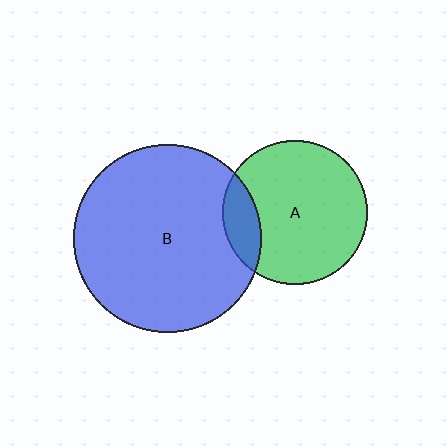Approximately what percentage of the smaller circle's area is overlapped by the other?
Approximately 15%.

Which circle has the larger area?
Circle B (blue).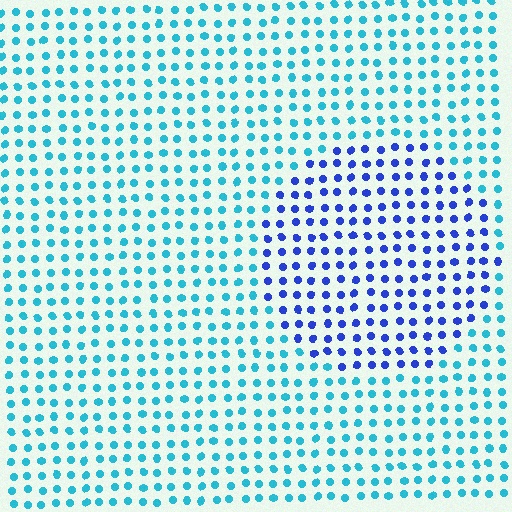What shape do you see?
I see a circle.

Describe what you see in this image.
The image is filled with small cyan elements in a uniform arrangement. A circle-shaped region is visible where the elements are tinted to a slightly different hue, forming a subtle color boundary.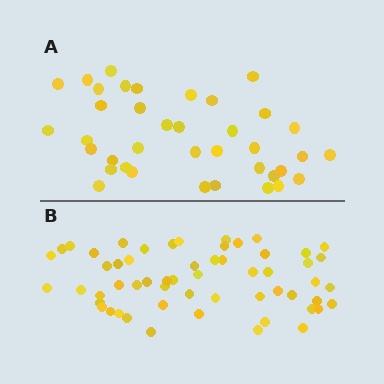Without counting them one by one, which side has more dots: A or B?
Region B (the bottom region) has more dots.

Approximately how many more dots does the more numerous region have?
Region B has approximately 20 more dots than region A.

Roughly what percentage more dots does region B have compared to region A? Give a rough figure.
About 50% more.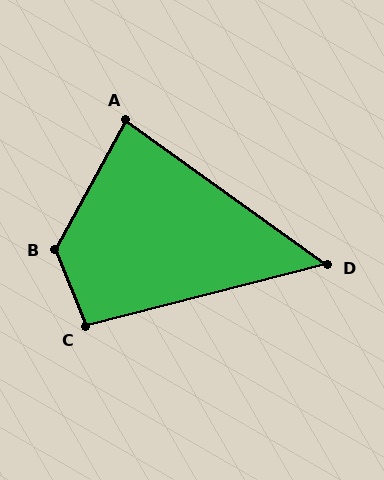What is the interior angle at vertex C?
Approximately 97 degrees (obtuse).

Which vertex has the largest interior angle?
B, at approximately 130 degrees.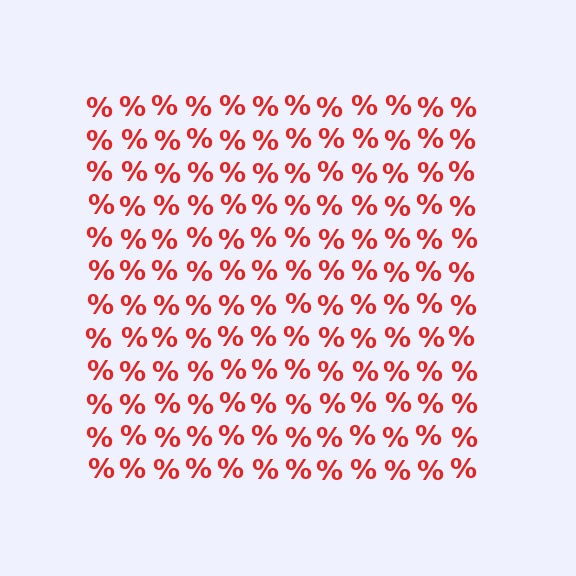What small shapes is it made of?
It is made of small percent signs.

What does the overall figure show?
The overall figure shows a square.